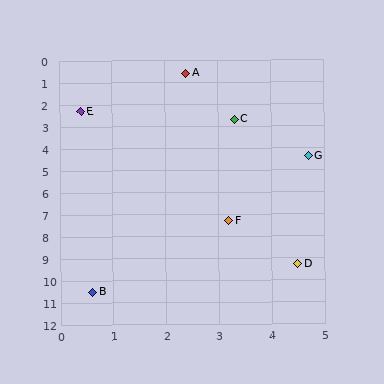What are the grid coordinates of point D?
Point D is at approximately (4.5, 9.3).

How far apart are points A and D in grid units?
Points A and D are about 8.9 grid units apart.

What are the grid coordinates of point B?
Point B is at approximately (0.6, 10.5).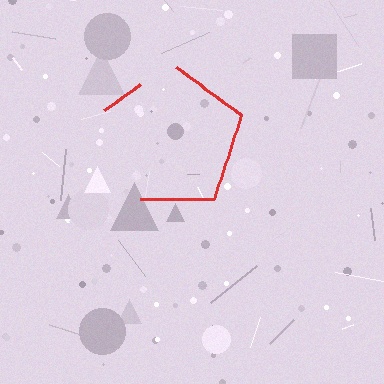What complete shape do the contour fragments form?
The contour fragments form a pentagon.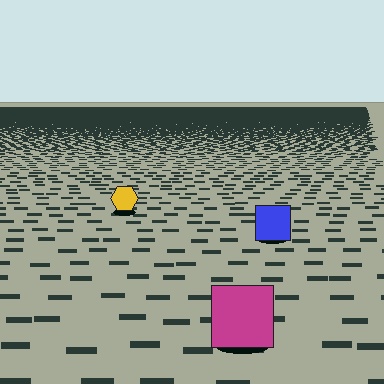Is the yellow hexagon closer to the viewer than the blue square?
No. The blue square is closer — you can tell from the texture gradient: the ground texture is coarser near it.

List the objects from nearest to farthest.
From nearest to farthest: the magenta square, the blue square, the yellow hexagon.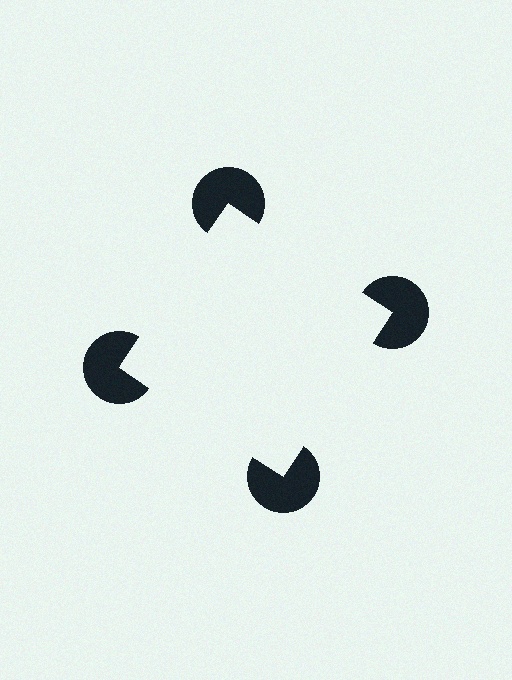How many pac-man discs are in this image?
There are 4 — one at each vertex of the illusory square.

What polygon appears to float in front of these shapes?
An illusory square — its edges are inferred from the aligned wedge cuts in the pac-man discs, not physically drawn.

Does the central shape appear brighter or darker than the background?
It typically appears slightly brighter than the background, even though no actual brightness change is drawn.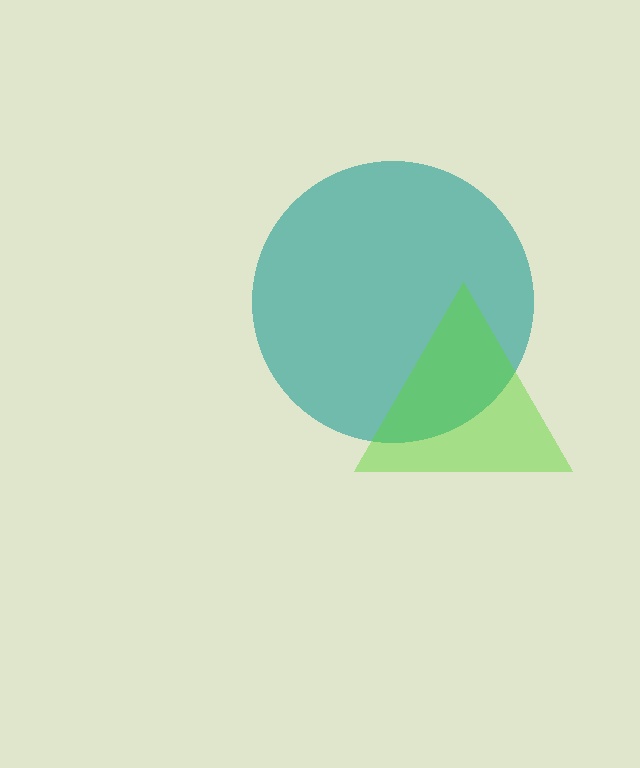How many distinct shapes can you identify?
There are 2 distinct shapes: a teal circle, a lime triangle.